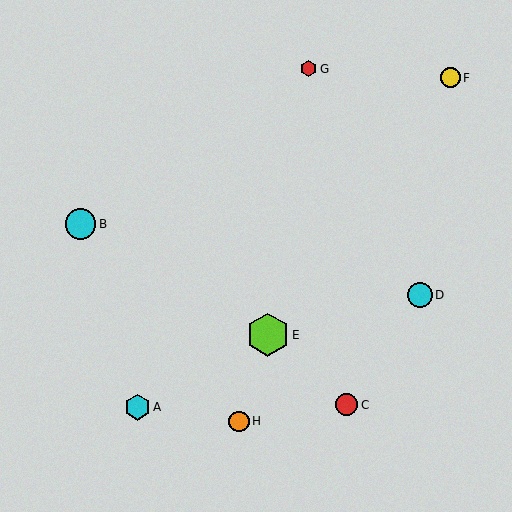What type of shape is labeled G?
Shape G is a red hexagon.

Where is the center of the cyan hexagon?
The center of the cyan hexagon is at (138, 407).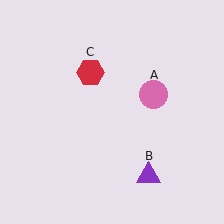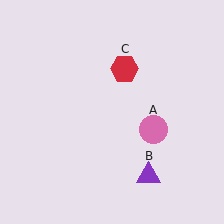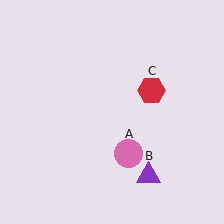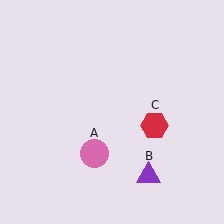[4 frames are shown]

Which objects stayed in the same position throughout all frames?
Purple triangle (object B) remained stationary.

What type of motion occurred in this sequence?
The pink circle (object A), red hexagon (object C) rotated clockwise around the center of the scene.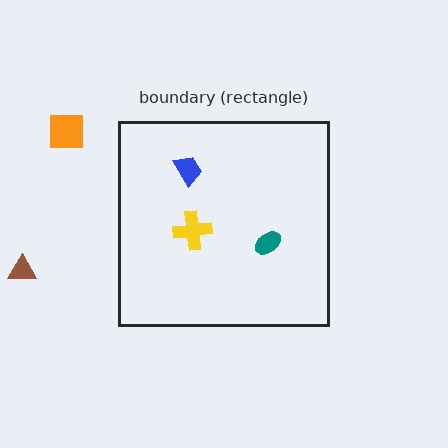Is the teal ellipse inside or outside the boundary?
Inside.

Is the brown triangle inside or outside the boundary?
Outside.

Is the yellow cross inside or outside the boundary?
Inside.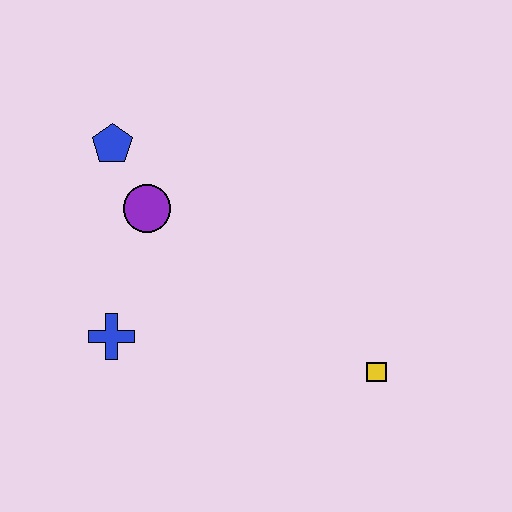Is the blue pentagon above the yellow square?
Yes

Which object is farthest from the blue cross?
The yellow square is farthest from the blue cross.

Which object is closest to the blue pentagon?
The purple circle is closest to the blue pentagon.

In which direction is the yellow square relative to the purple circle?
The yellow square is to the right of the purple circle.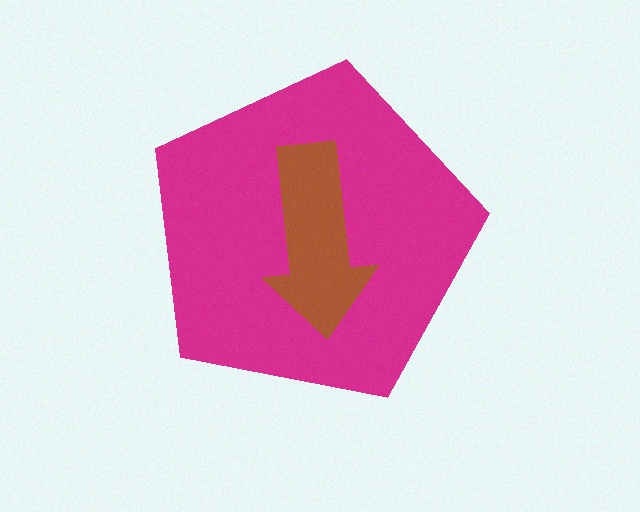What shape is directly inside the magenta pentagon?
The brown arrow.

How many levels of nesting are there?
2.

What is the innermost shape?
The brown arrow.